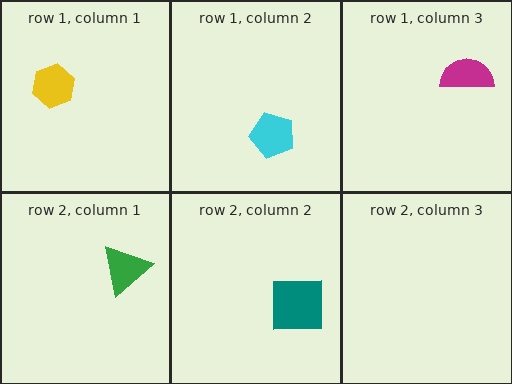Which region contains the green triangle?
The row 2, column 1 region.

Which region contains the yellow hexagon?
The row 1, column 1 region.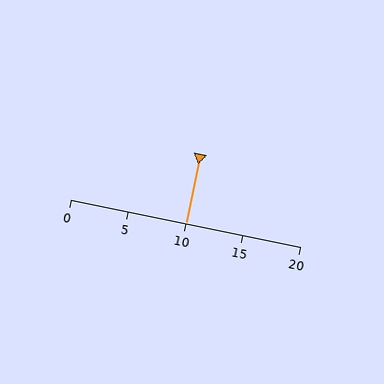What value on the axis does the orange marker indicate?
The marker indicates approximately 10.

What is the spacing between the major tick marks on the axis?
The major ticks are spaced 5 apart.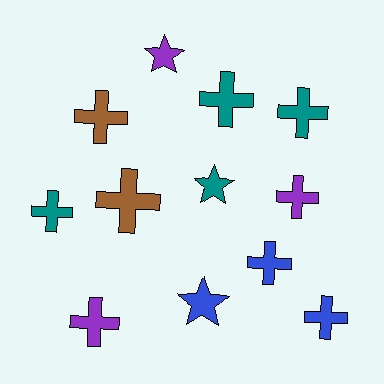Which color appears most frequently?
Teal, with 4 objects.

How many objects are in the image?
There are 12 objects.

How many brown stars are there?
There are no brown stars.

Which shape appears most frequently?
Cross, with 9 objects.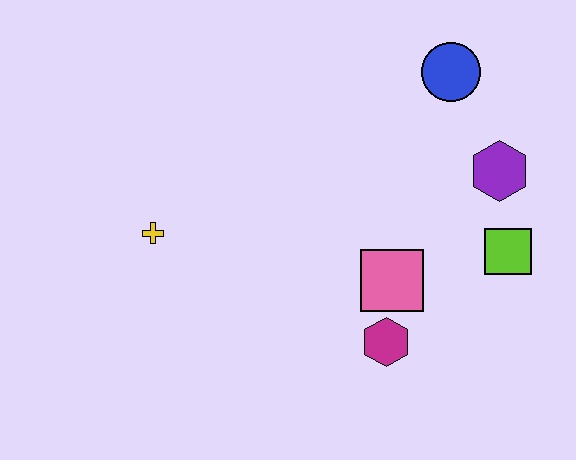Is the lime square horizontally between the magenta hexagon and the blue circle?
No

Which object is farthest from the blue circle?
The yellow cross is farthest from the blue circle.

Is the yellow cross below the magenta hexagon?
No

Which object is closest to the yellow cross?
The pink square is closest to the yellow cross.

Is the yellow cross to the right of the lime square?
No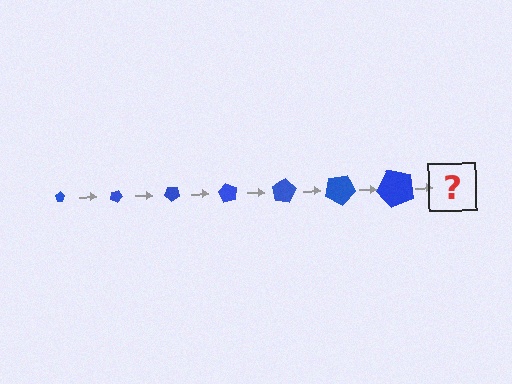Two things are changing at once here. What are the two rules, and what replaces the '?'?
The two rules are that the pentagon grows larger each step and it rotates 20 degrees each step. The '?' should be a pentagon, larger than the previous one and rotated 140 degrees from the start.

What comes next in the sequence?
The next element should be a pentagon, larger than the previous one and rotated 140 degrees from the start.